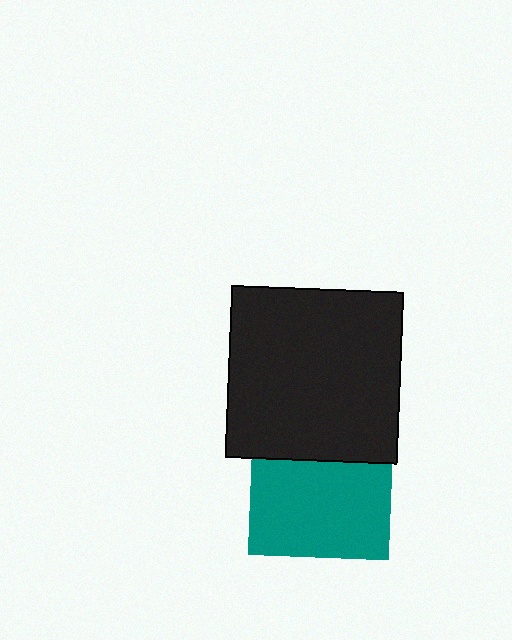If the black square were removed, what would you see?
You would see the complete teal square.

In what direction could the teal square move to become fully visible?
The teal square could move down. That would shift it out from behind the black square entirely.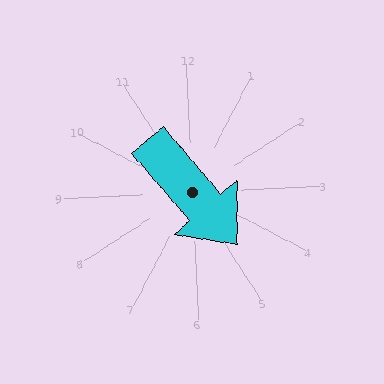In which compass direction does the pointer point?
Southeast.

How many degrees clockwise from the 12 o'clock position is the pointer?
Approximately 142 degrees.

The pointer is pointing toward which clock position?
Roughly 5 o'clock.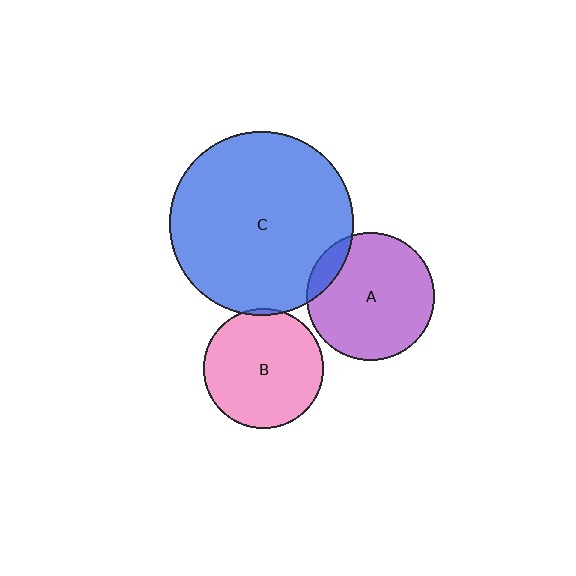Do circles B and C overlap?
Yes.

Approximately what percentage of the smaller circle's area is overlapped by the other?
Approximately 5%.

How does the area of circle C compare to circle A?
Approximately 2.1 times.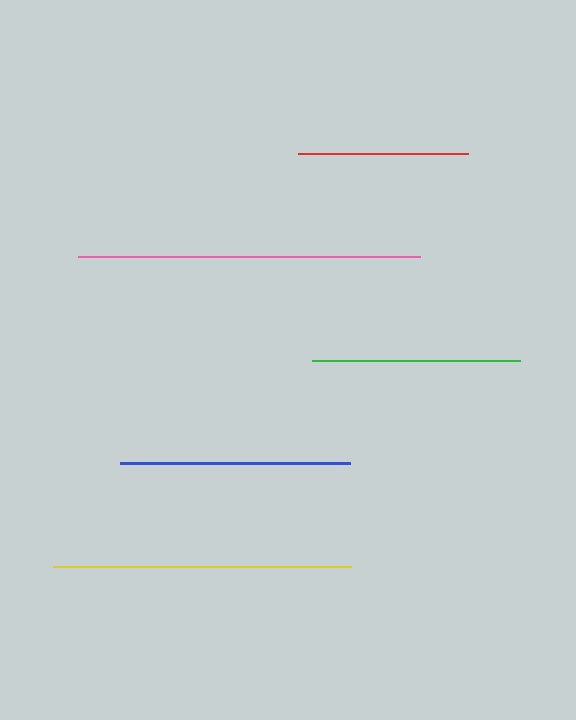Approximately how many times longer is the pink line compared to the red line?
The pink line is approximately 2.0 times the length of the red line.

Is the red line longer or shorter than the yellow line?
The yellow line is longer than the red line.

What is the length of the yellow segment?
The yellow segment is approximately 298 pixels long.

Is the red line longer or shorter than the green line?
The green line is longer than the red line.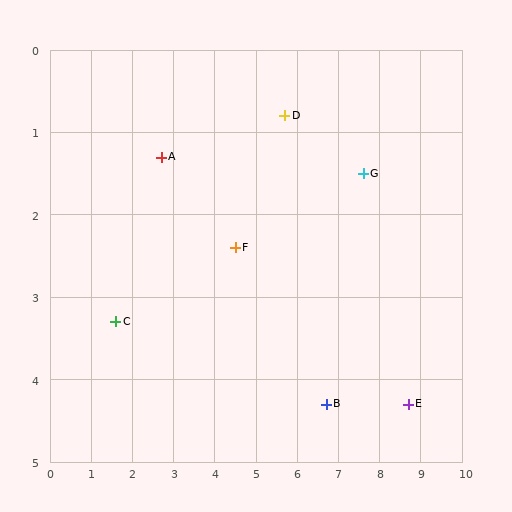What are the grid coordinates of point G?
Point G is at approximately (7.6, 1.5).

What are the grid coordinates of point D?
Point D is at approximately (5.7, 0.8).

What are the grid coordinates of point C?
Point C is at approximately (1.6, 3.3).